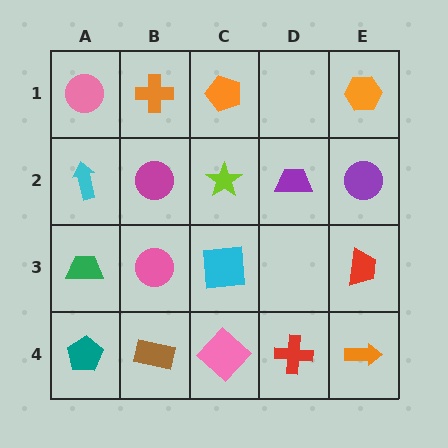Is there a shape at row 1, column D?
No, that cell is empty.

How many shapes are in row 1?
4 shapes.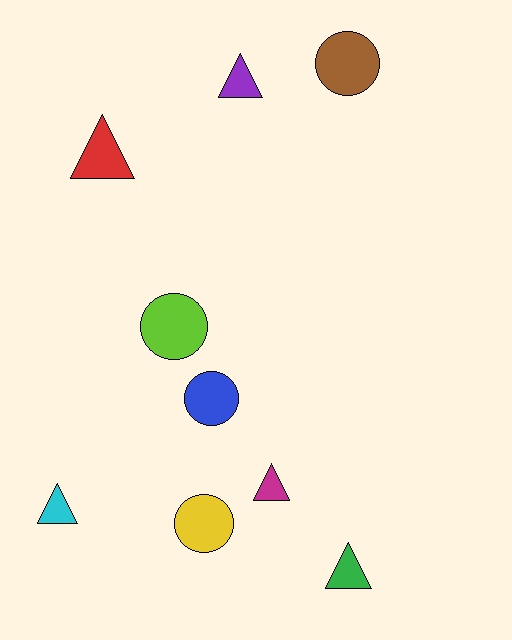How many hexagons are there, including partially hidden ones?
There are no hexagons.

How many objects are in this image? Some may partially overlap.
There are 9 objects.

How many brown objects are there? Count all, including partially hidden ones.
There is 1 brown object.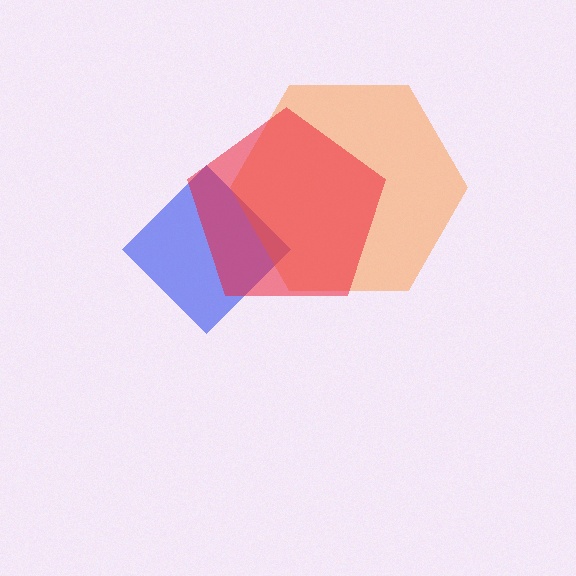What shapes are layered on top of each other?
The layered shapes are: a blue diamond, an orange hexagon, a red pentagon.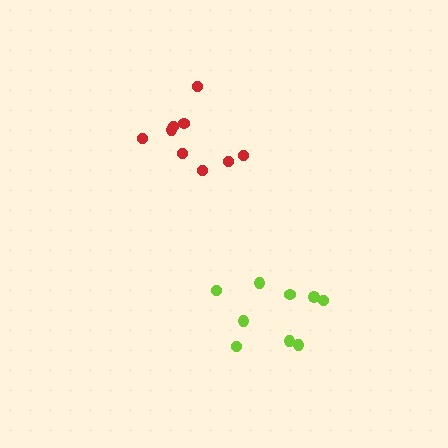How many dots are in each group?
Group 1: 9 dots, Group 2: 9 dots (18 total).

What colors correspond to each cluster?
The clusters are colored: lime, red.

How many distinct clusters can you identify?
There are 2 distinct clusters.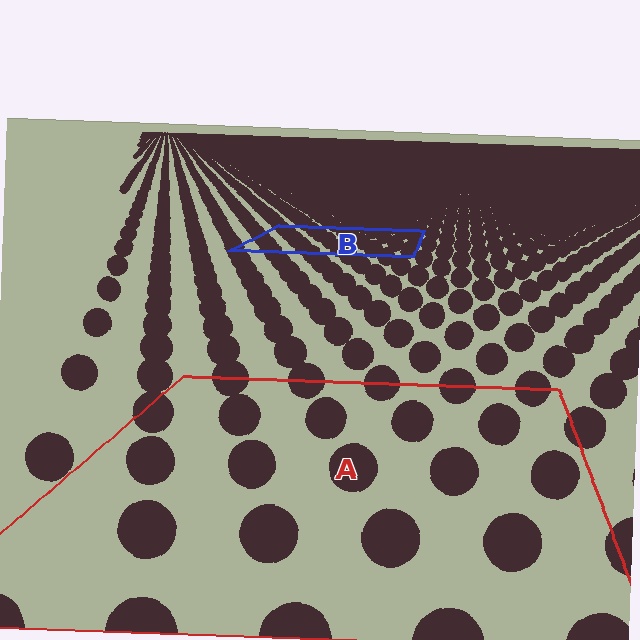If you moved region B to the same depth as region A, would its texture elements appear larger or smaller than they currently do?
They would appear larger. At a closer depth, the same texture elements are projected at a bigger on-screen size.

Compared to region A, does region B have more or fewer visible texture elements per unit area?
Region B has more texture elements per unit area — they are packed more densely because it is farther away.